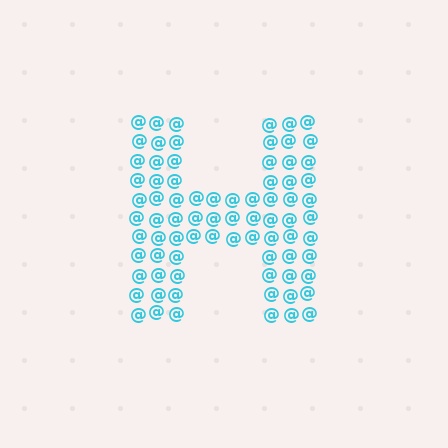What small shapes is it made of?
It is made of small at signs.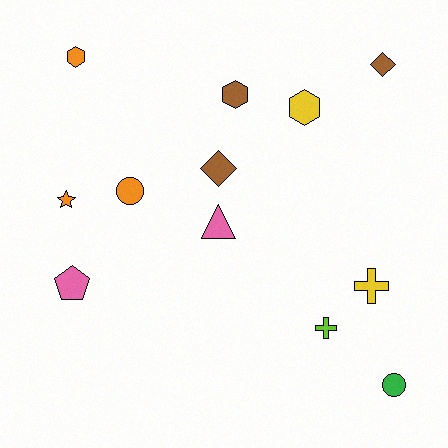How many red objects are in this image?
There are no red objects.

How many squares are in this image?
There are no squares.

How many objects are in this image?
There are 12 objects.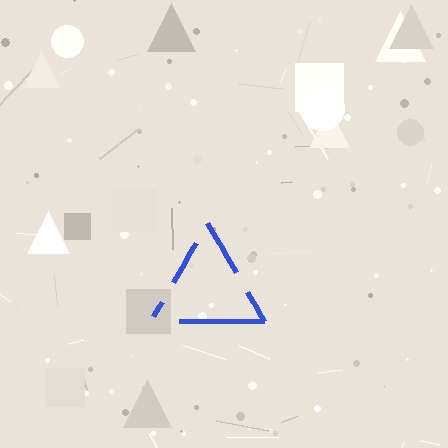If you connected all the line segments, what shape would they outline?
They would outline a triangle.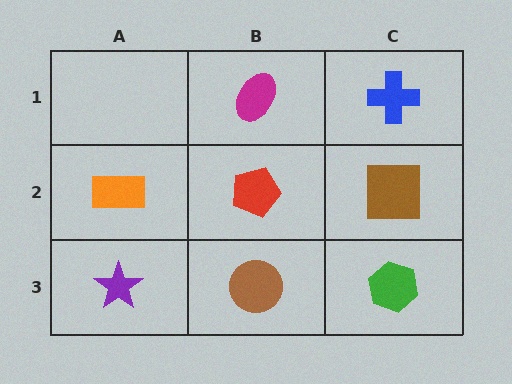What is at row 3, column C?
A green hexagon.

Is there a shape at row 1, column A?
No, that cell is empty.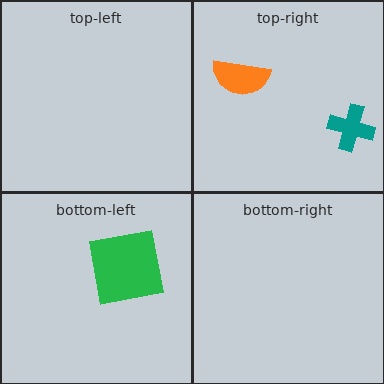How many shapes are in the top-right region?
2.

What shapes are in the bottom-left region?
The green square.